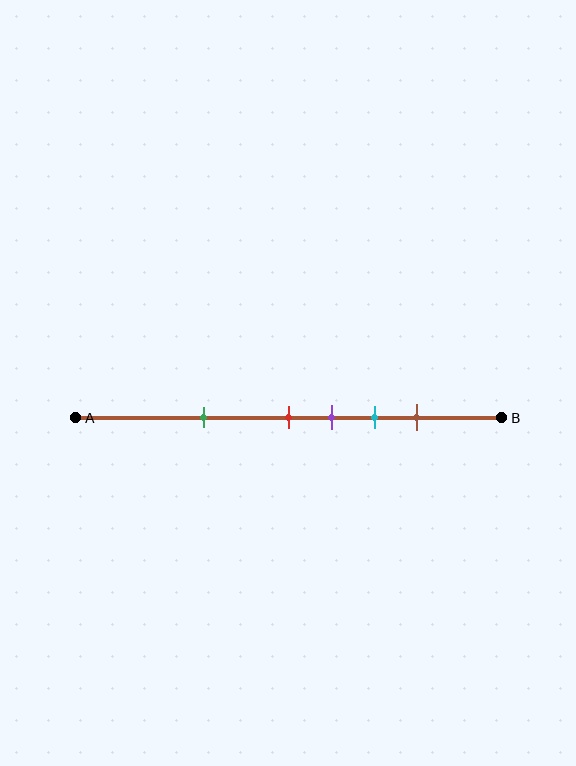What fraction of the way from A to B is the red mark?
The red mark is approximately 50% (0.5) of the way from A to B.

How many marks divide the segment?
There are 5 marks dividing the segment.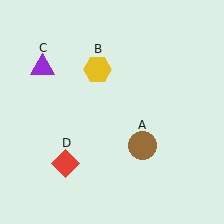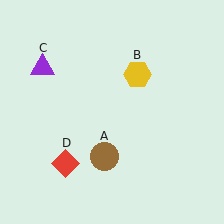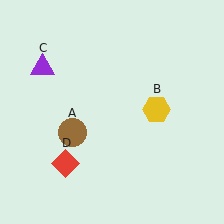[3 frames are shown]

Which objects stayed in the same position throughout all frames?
Purple triangle (object C) and red diamond (object D) remained stationary.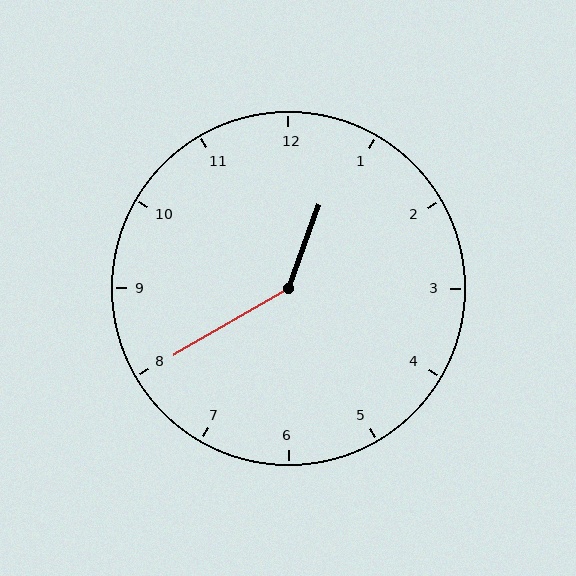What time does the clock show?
12:40.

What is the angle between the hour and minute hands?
Approximately 140 degrees.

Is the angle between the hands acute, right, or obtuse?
It is obtuse.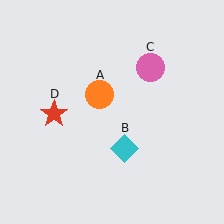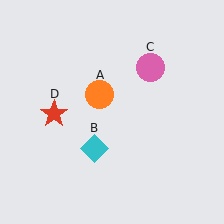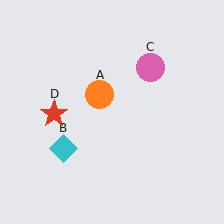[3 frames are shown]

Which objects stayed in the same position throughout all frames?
Orange circle (object A) and pink circle (object C) and red star (object D) remained stationary.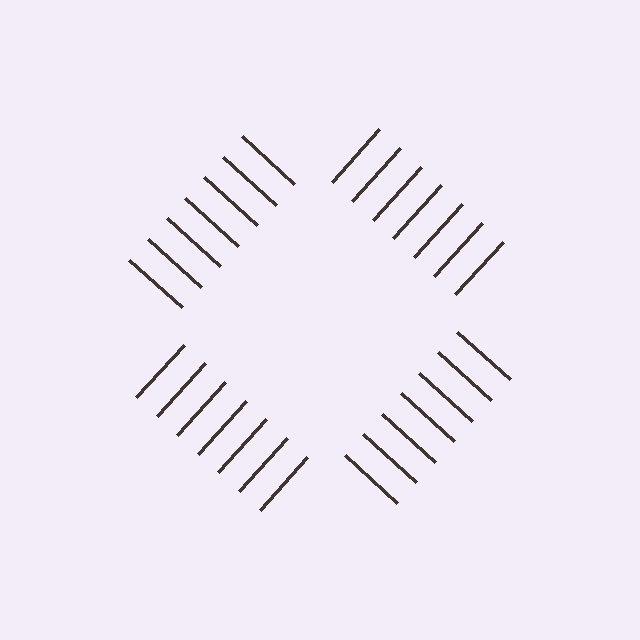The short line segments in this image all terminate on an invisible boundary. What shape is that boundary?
An illusory square — the line segments terminate on its edges but no continuous stroke is drawn.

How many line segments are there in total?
28 — 7 along each of the 4 edges.